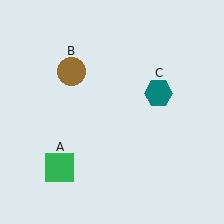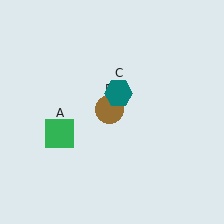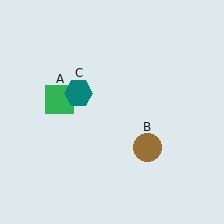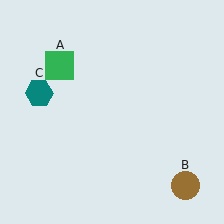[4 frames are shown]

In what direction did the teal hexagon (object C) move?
The teal hexagon (object C) moved left.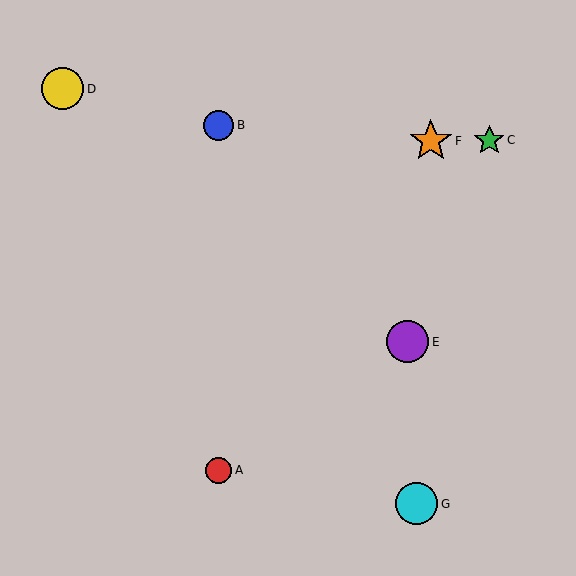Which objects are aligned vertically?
Objects A, B are aligned vertically.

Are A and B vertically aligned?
Yes, both are at x≈219.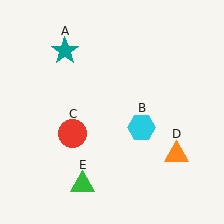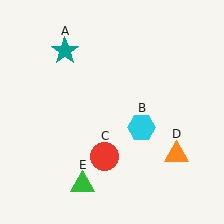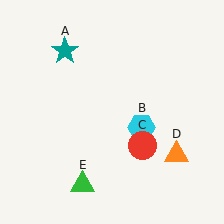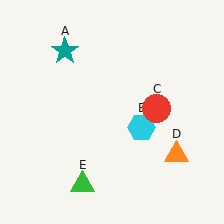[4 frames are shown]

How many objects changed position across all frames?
1 object changed position: red circle (object C).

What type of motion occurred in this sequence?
The red circle (object C) rotated counterclockwise around the center of the scene.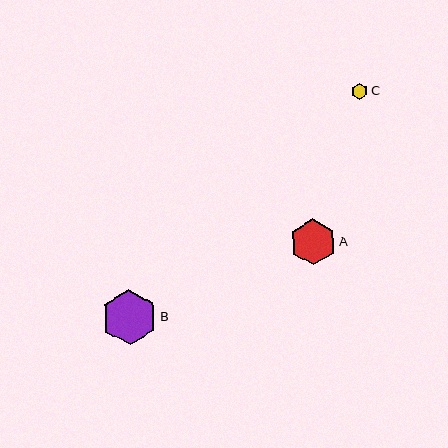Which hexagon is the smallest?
Hexagon C is the smallest with a size of approximately 16 pixels.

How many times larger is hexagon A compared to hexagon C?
Hexagon A is approximately 2.9 times the size of hexagon C.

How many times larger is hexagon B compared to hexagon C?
Hexagon B is approximately 3.5 times the size of hexagon C.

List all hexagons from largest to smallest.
From largest to smallest: B, A, C.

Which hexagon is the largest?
Hexagon B is the largest with a size of approximately 56 pixels.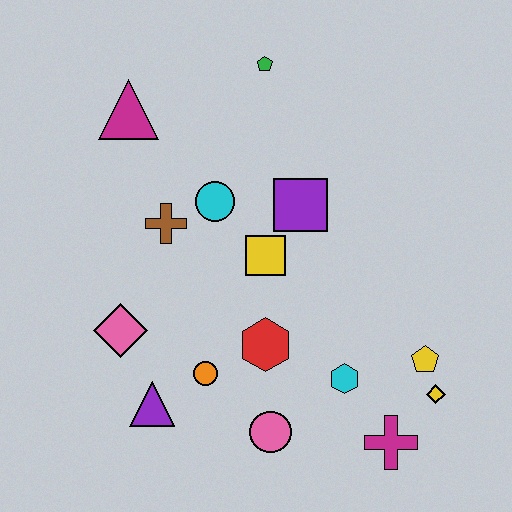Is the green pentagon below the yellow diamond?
No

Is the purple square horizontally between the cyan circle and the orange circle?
No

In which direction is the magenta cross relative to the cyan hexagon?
The magenta cross is below the cyan hexagon.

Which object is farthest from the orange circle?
The green pentagon is farthest from the orange circle.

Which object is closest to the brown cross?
The cyan circle is closest to the brown cross.